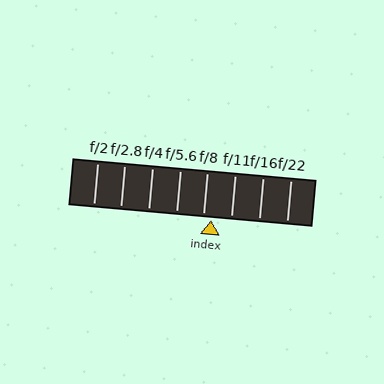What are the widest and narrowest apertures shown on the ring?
The widest aperture shown is f/2 and the narrowest is f/22.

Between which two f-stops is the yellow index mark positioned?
The index mark is between f/8 and f/11.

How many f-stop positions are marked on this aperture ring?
There are 8 f-stop positions marked.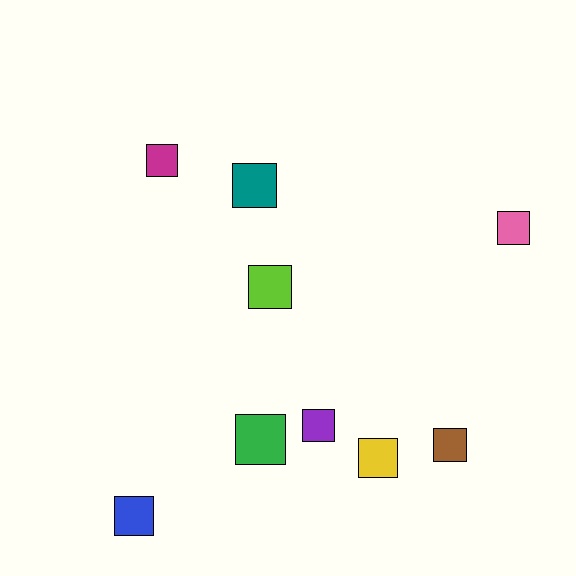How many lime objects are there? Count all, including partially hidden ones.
There is 1 lime object.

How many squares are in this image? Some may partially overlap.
There are 9 squares.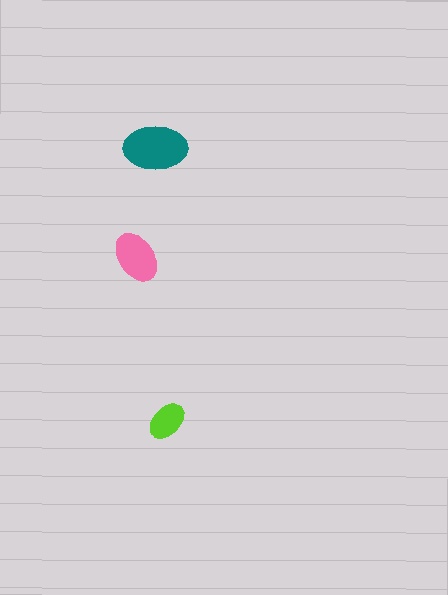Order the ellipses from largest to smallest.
the teal one, the pink one, the lime one.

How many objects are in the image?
There are 3 objects in the image.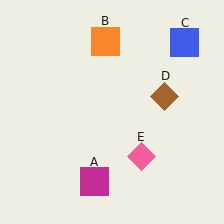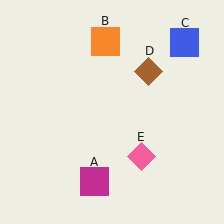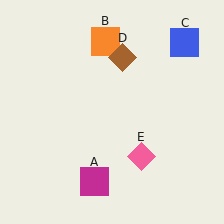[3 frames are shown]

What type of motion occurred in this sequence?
The brown diamond (object D) rotated counterclockwise around the center of the scene.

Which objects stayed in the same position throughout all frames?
Magenta square (object A) and orange square (object B) and blue square (object C) and pink diamond (object E) remained stationary.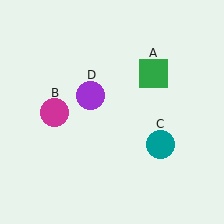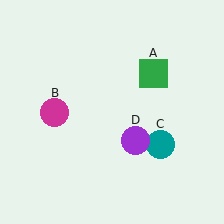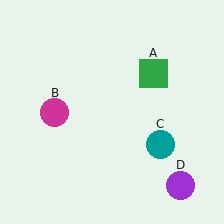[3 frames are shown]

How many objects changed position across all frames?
1 object changed position: purple circle (object D).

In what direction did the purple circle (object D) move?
The purple circle (object D) moved down and to the right.